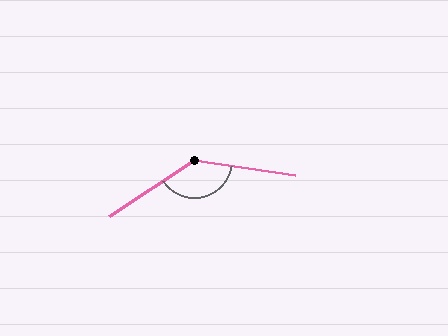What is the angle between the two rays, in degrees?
Approximately 138 degrees.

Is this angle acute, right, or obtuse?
It is obtuse.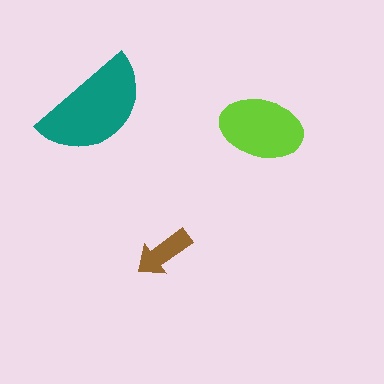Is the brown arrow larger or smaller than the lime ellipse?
Smaller.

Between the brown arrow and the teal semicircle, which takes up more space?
The teal semicircle.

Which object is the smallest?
The brown arrow.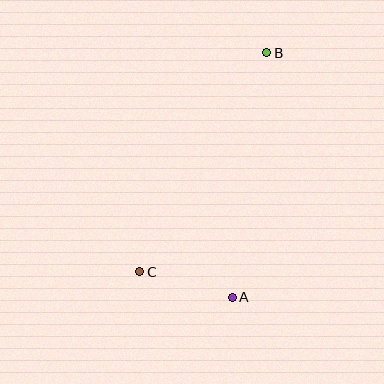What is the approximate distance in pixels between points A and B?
The distance between A and B is approximately 247 pixels.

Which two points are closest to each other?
Points A and C are closest to each other.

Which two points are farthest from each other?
Points B and C are farthest from each other.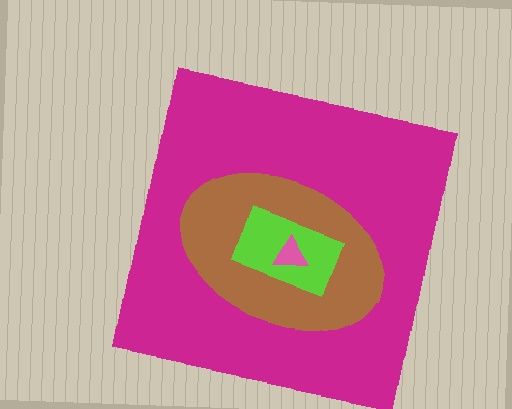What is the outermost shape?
The magenta square.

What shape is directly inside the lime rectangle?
The pink triangle.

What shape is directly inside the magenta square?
The brown ellipse.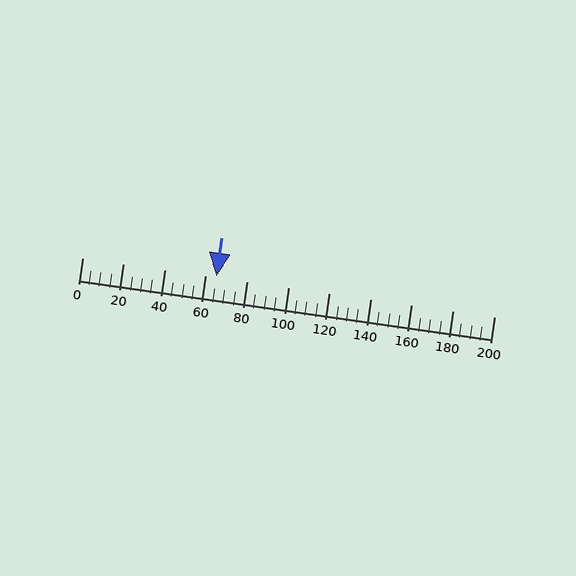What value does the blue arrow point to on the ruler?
The blue arrow points to approximately 65.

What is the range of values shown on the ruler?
The ruler shows values from 0 to 200.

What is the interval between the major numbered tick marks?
The major tick marks are spaced 20 units apart.